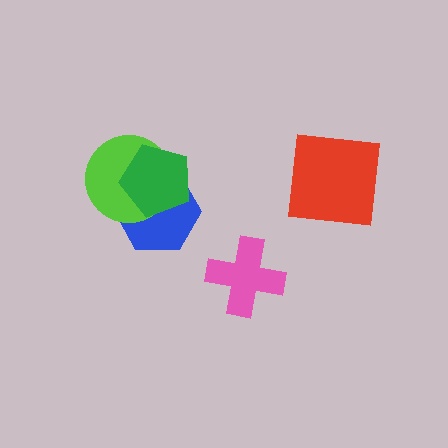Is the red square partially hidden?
No, no other shape covers it.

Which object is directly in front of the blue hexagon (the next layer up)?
The lime circle is directly in front of the blue hexagon.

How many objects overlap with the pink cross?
0 objects overlap with the pink cross.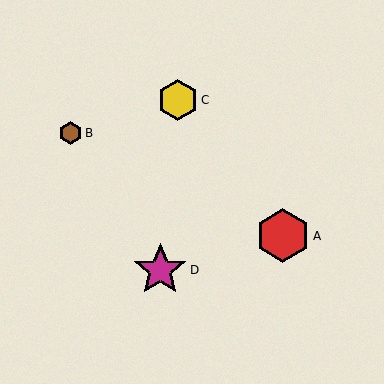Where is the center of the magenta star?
The center of the magenta star is at (160, 270).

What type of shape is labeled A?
Shape A is a red hexagon.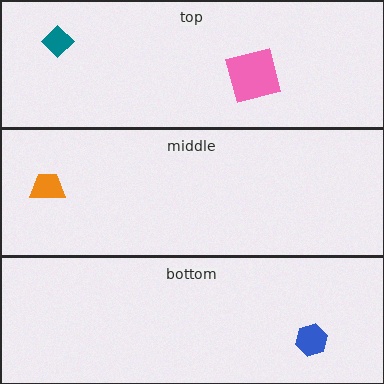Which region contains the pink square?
The top region.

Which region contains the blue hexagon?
The bottom region.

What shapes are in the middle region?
The orange trapezoid.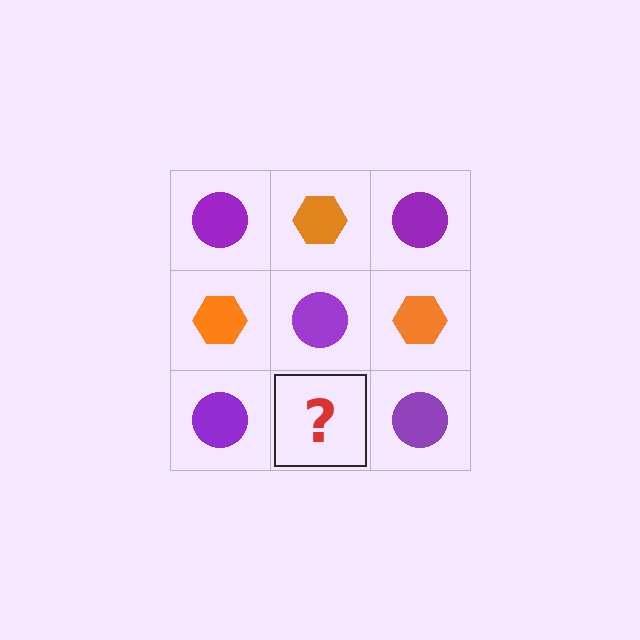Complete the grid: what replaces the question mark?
The question mark should be replaced with an orange hexagon.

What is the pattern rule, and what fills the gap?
The rule is that it alternates purple circle and orange hexagon in a checkerboard pattern. The gap should be filled with an orange hexagon.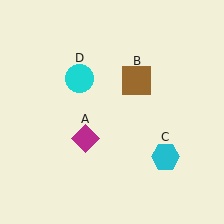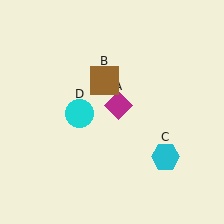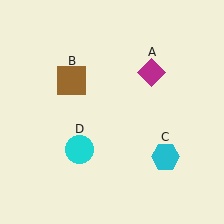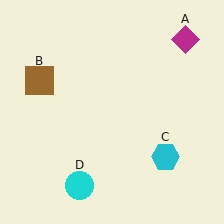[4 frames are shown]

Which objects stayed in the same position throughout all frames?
Cyan hexagon (object C) remained stationary.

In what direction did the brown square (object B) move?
The brown square (object B) moved left.